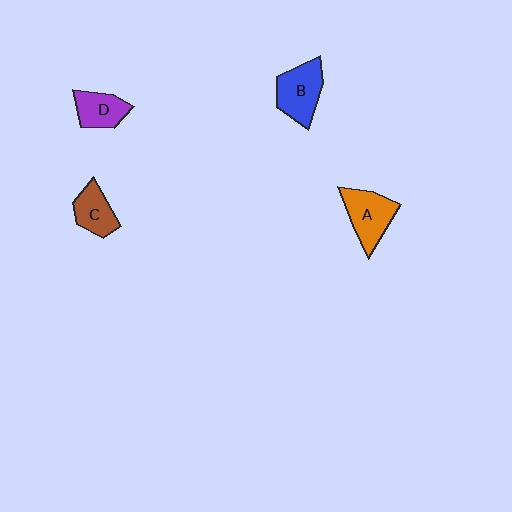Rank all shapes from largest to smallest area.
From largest to smallest: B (blue), A (orange), D (purple), C (brown).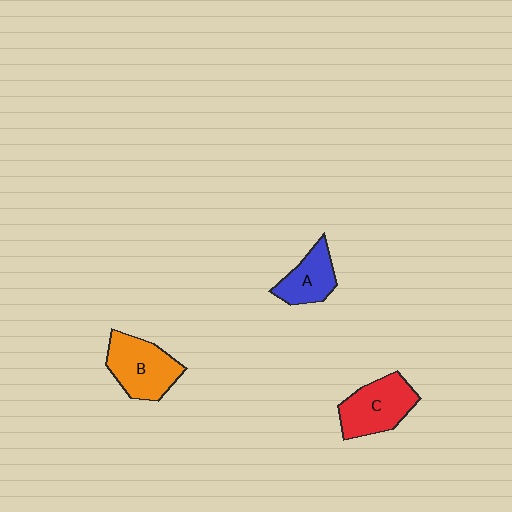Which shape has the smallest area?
Shape A (blue).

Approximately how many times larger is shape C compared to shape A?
Approximately 1.4 times.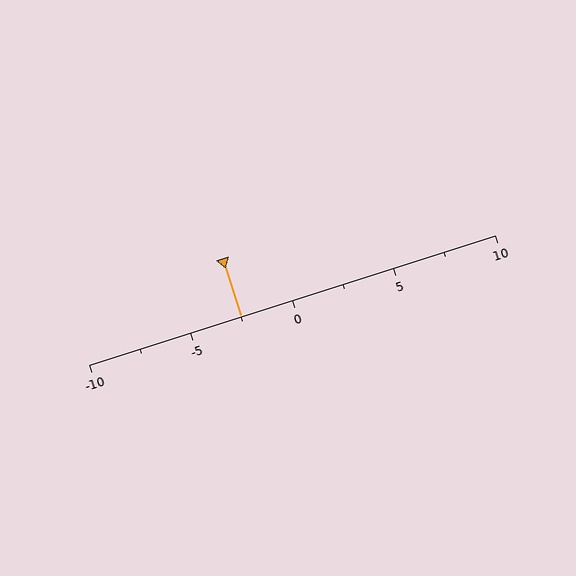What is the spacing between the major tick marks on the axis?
The major ticks are spaced 5 apart.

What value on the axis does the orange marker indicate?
The marker indicates approximately -2.5.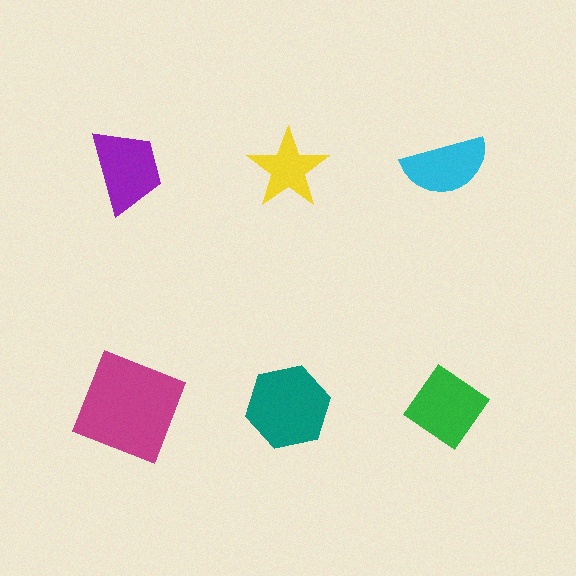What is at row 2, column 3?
A green diamond.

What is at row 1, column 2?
A yellow star.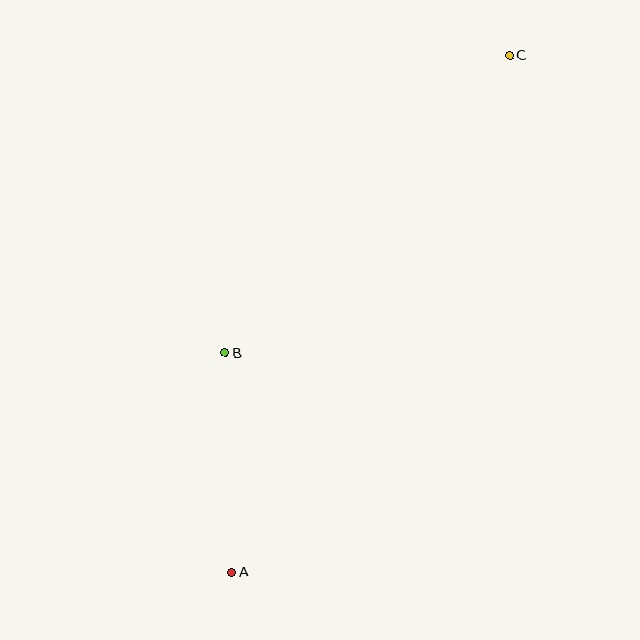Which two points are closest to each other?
Points A and B are closest to each other.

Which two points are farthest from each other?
Points A and C are farthest from each other.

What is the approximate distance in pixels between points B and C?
The distance between B and C is approximately 412 pixels.